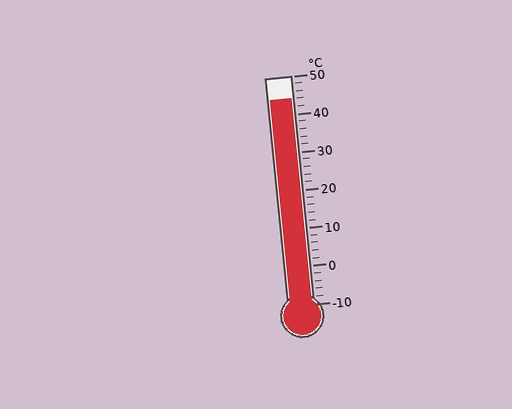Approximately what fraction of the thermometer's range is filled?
The thermometer is filled to approximately 90% of its range.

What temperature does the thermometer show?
The thermometer shows approximately 44°C.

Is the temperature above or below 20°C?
The temperature is above 20°C.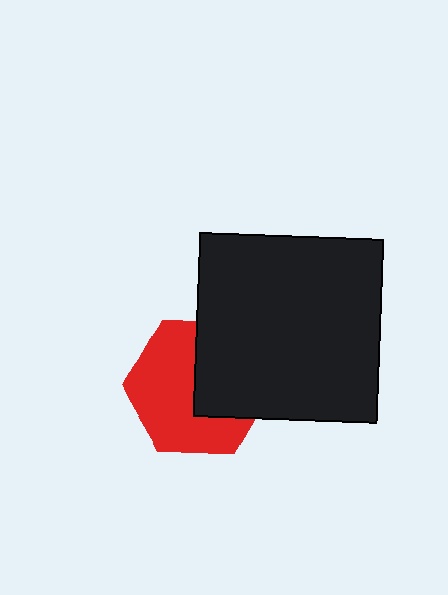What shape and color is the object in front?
The object in front is a black square.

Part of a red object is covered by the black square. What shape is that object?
It is a hexagon.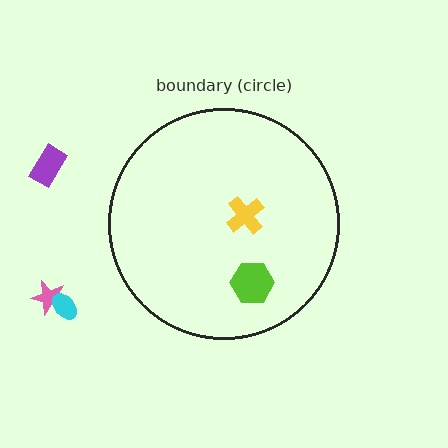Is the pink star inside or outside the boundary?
Outside.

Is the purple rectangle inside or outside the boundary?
Outside.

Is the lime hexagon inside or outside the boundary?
Inside.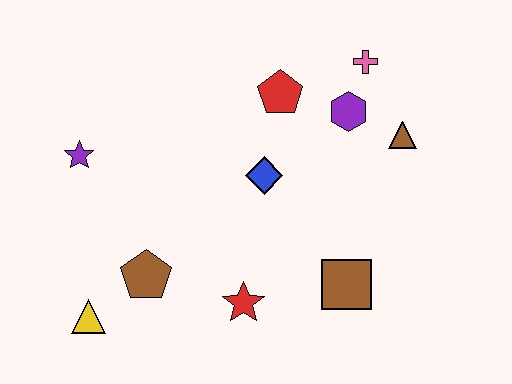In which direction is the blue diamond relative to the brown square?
The blue diamond is above the brown square.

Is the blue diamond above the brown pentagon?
Yes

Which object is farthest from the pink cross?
The yellow triangle is farthest from the pink cross.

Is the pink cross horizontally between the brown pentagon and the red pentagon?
No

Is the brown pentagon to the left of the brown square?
Yes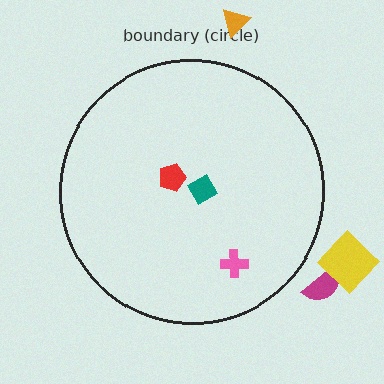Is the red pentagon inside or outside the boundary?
Inside.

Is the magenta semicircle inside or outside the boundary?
Outside.